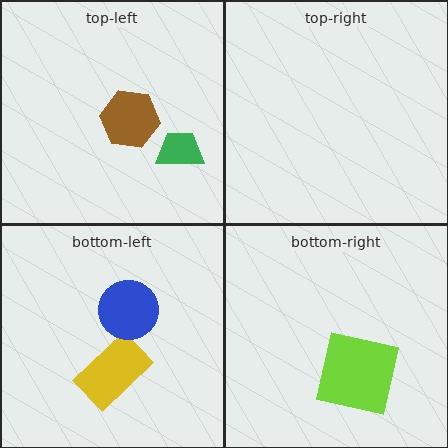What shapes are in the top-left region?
The brown hexagon, the green trapezoid.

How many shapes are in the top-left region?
2.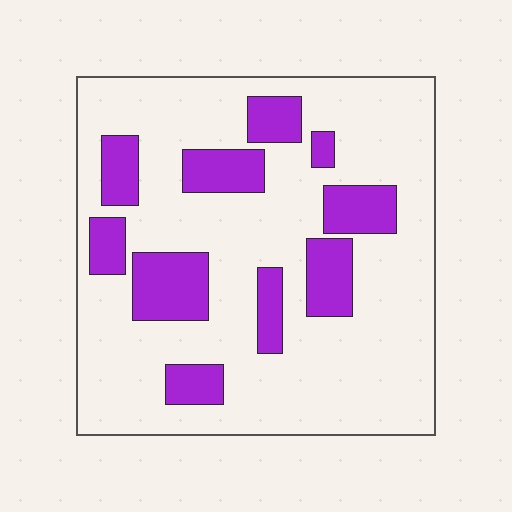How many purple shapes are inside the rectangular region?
10.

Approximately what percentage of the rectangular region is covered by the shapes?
Approximately 25%.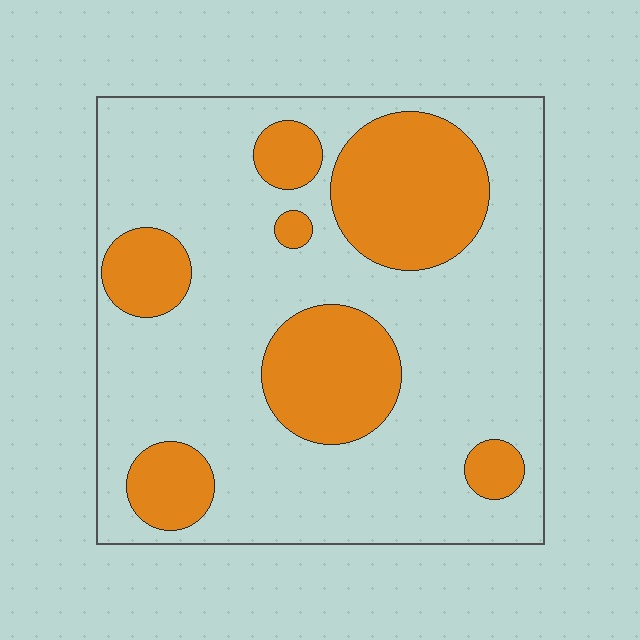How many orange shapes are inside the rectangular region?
7.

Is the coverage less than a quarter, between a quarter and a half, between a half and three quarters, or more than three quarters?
Between a quarter and a half.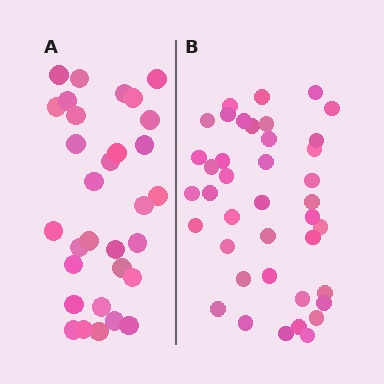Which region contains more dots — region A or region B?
Region B (the right region) has more dots.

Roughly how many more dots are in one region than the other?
Region B has roughly 8 or so more dots than region A.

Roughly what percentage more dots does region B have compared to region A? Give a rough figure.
About 30% more.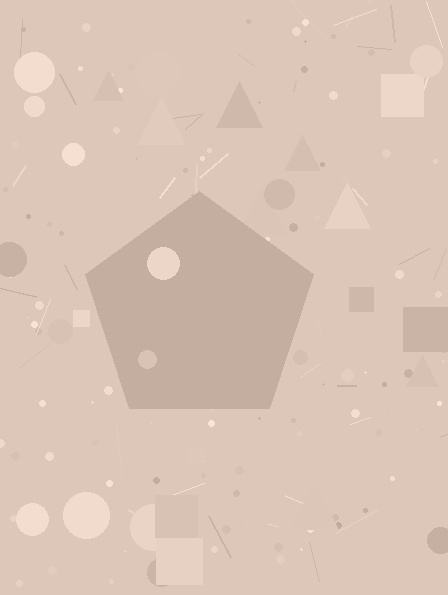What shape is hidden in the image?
A pentagon is hidden in the image.